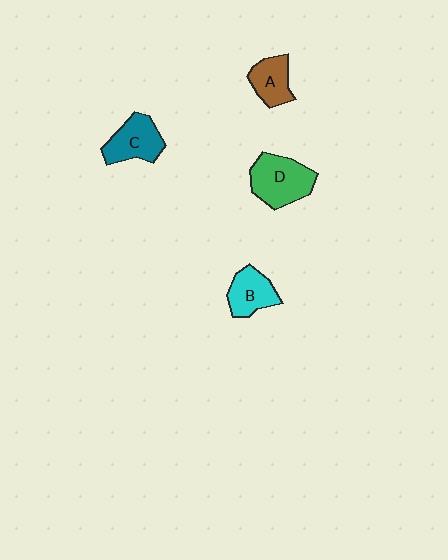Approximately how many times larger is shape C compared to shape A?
Approximately 1.3 times.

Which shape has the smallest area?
Shape A (brown).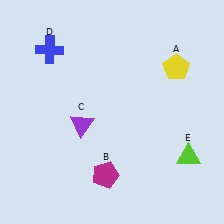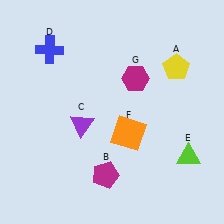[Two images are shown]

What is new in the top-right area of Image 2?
A magenta hexagon (G) was added in the top-right area of Image 2.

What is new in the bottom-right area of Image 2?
An orange square (F) was added in the bottom-right area of Image 2.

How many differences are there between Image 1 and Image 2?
There are 2 differences between the two images.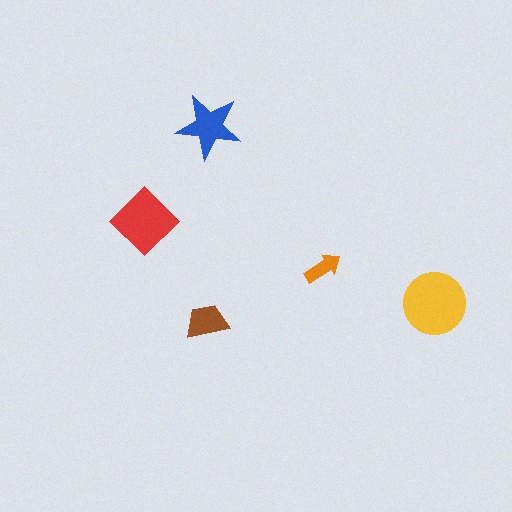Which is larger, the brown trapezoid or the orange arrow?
The brown trapezoid.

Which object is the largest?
The yellow circle.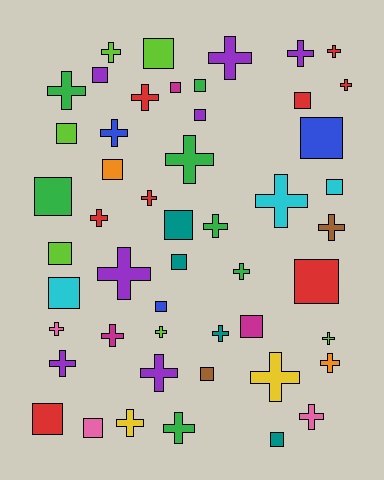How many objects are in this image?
There are 50 objects.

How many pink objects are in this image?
There are 3 pink objects.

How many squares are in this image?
There are 22 squares.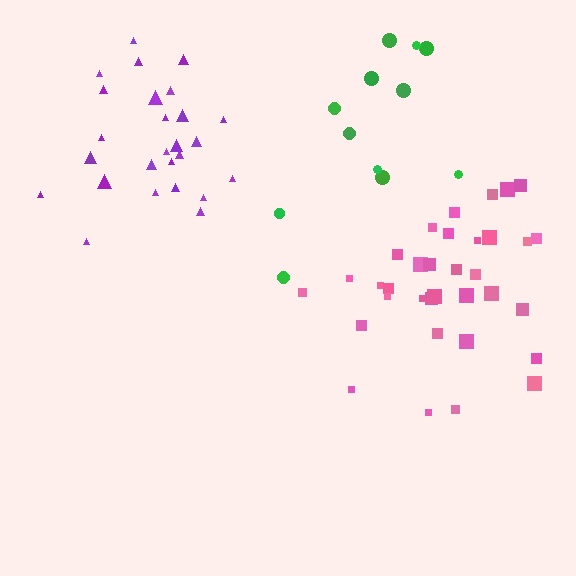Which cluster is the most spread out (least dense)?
Green.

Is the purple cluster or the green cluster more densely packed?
Purple.